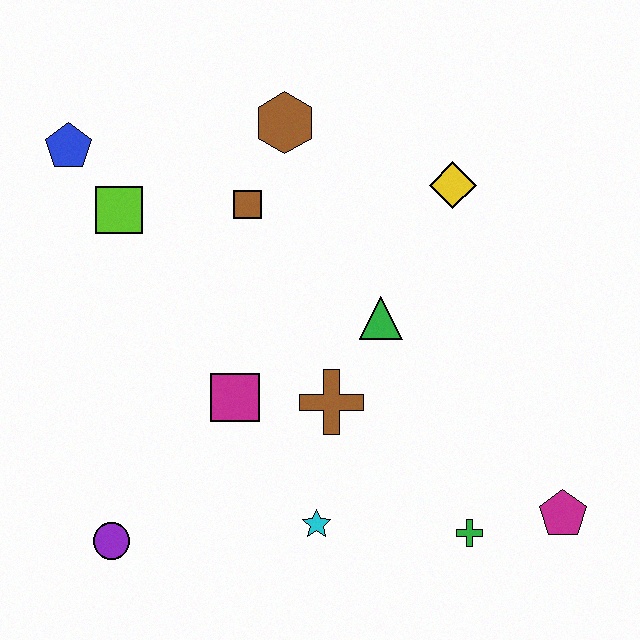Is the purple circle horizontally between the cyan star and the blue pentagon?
Yes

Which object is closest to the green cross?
The magenta pentagon is closest to the green cross.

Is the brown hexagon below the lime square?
No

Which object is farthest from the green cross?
The blue pentagon is farthest from the green cross.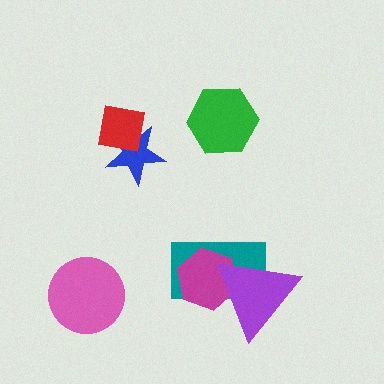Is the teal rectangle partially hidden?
Yes, it is partially covered by another shape.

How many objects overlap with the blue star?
1 object overlaps with the blue star.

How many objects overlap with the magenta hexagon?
2 objects overlap with the magenta hexagon.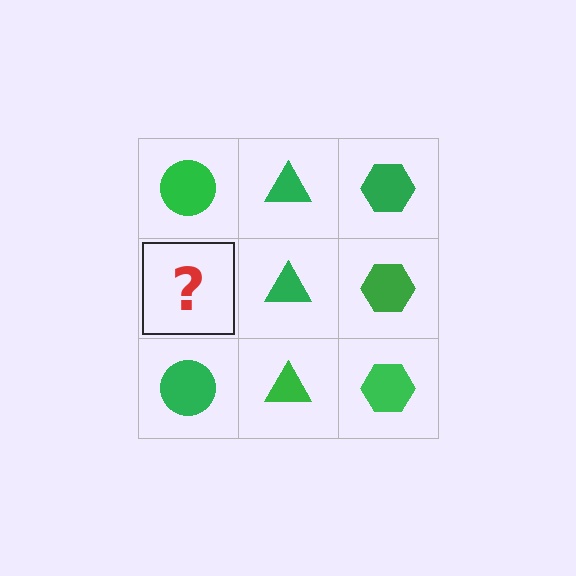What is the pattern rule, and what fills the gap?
The rule is that each column has a consistent shape. The gap should be filled with a green circle.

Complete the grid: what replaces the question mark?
The question mark should be replaced with a green circle.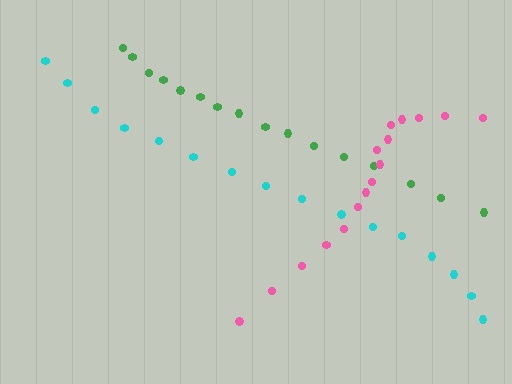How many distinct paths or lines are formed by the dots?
There are 3 distinct paths.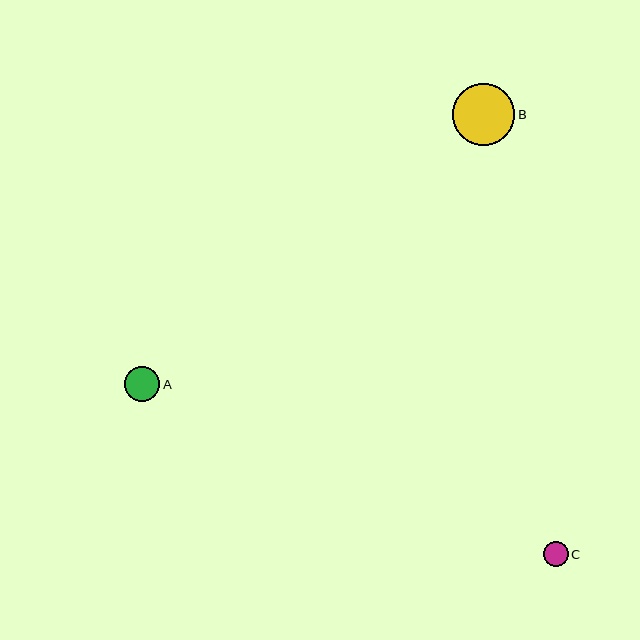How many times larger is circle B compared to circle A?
Circle B is approximately 1.8 times the size of circle A.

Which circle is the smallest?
Circle C is the smallest with a size of approximately 25 pixels.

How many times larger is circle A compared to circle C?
Circle A is approximately 1.4 times the size of circle C.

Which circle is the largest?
Circle B is the largest with a size of approximately 62 pixels.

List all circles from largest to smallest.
From largest to smallest: B, A, C.